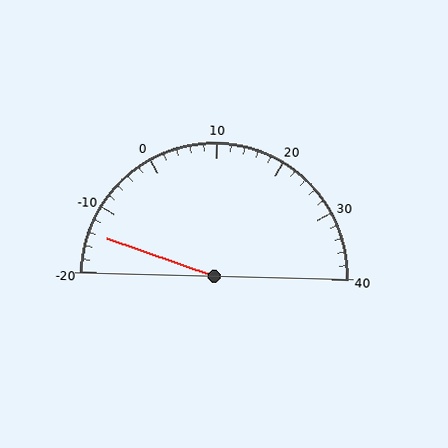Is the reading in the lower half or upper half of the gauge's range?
The reading is in the lower half of the range (-20 to 40).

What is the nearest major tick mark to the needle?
The nearest major tick mark is -10.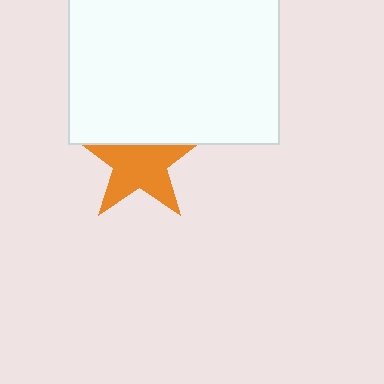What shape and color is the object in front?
The object in front is a white rectangle.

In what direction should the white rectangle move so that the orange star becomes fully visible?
The white rectangle should move up. That is the shortest direction to clear the overlap and leave the orange star fully visible.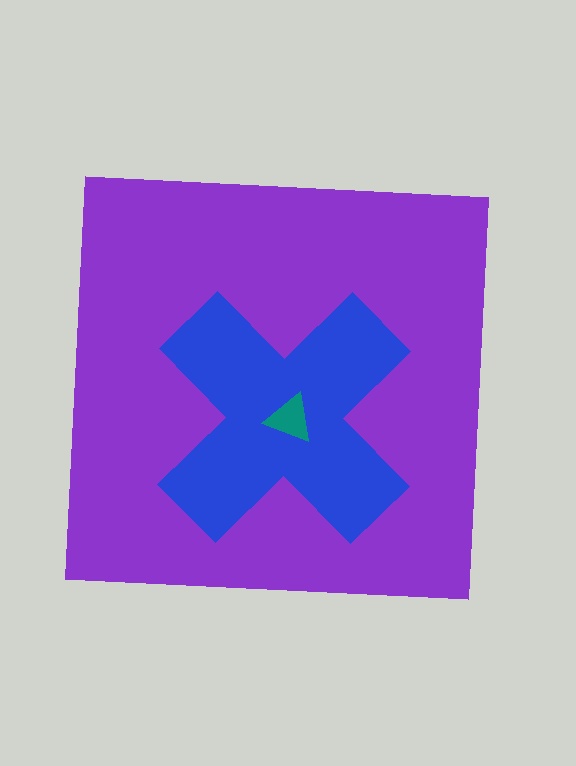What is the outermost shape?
The purple square.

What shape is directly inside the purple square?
The blue cross.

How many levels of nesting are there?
3.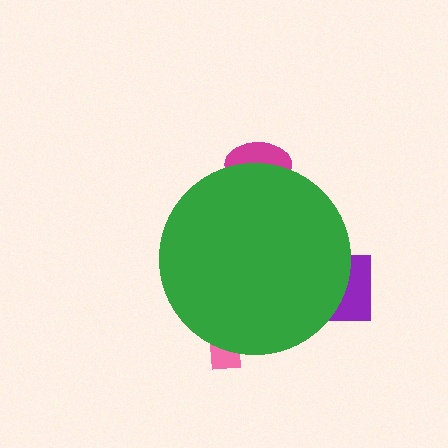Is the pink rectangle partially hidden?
Yes, the pink rectangle is partially hidden behind the green circle.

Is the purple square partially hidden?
Yes, the purple square is partially hidden behind the green circle.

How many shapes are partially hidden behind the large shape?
3 shapes are partially hidden.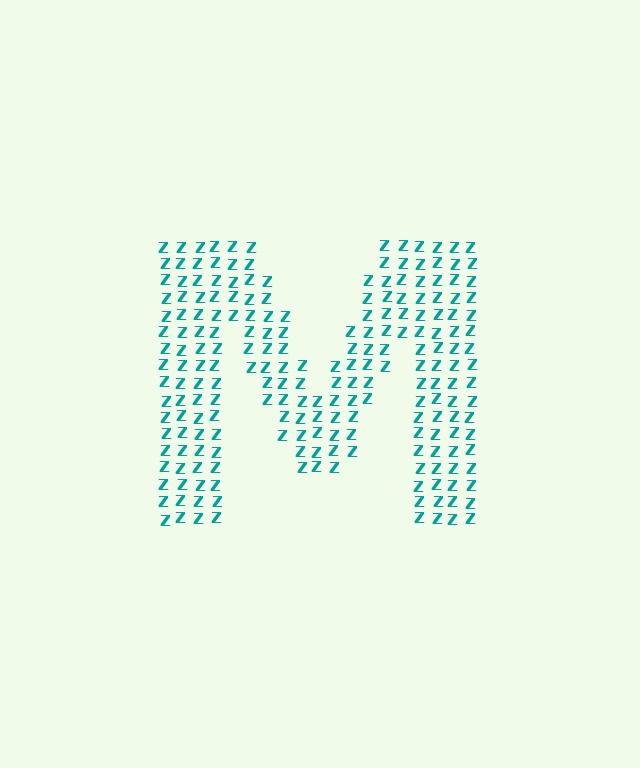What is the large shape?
The large shape is the letter M.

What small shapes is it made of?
It is made of small letter Z's.